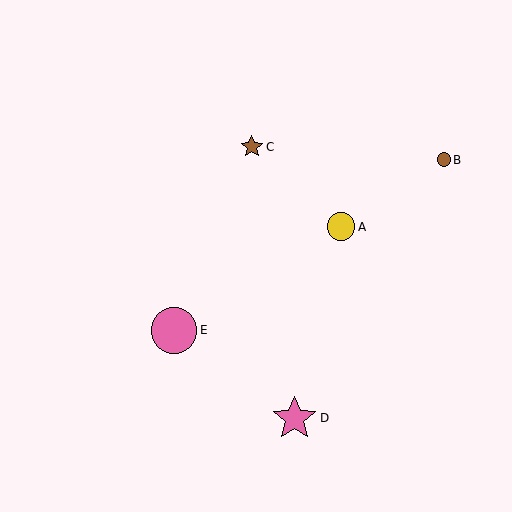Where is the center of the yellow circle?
The center of the yellow circle is at (341, 227).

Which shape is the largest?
The pink circle (labeled E) is the largest.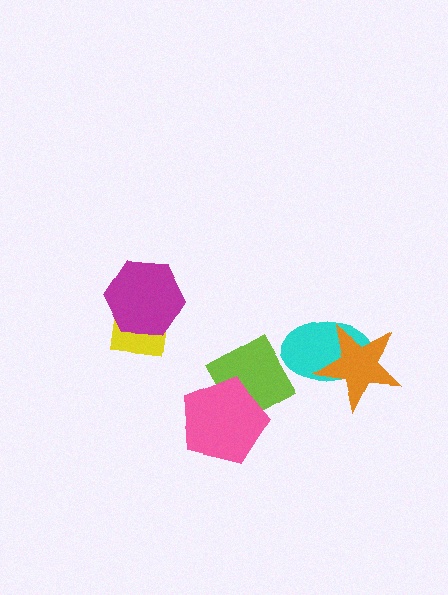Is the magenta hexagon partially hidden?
No, no other shape covers it.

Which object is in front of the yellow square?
The magenta hexagon is in front of the yellow square.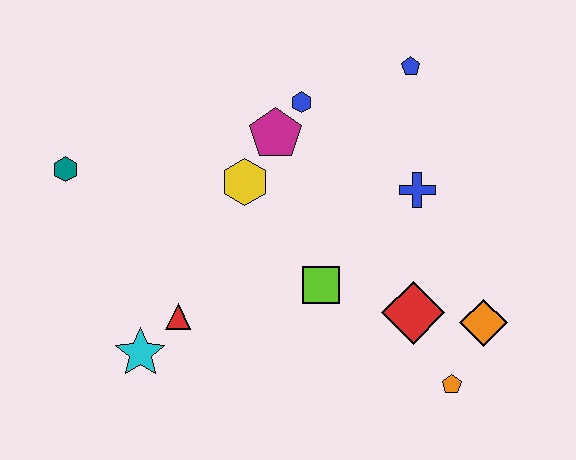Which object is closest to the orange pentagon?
The orange diamond is closest to the orange pentagon.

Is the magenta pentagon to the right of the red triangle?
Yes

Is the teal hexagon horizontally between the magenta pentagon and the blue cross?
No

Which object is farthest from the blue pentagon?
The cyan star is farthest from the blue pentagon.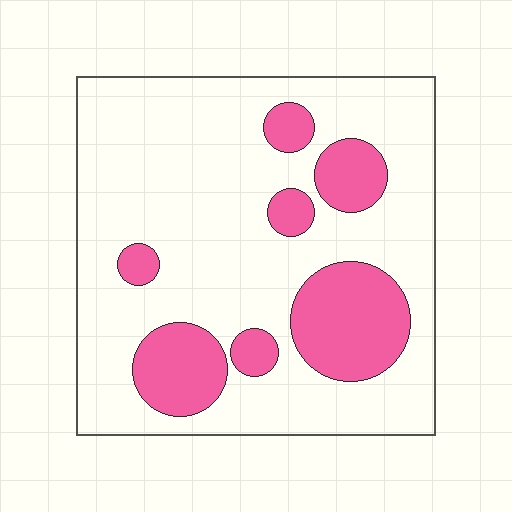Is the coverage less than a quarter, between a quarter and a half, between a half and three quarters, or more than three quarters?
Less than a quarter.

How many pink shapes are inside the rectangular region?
7.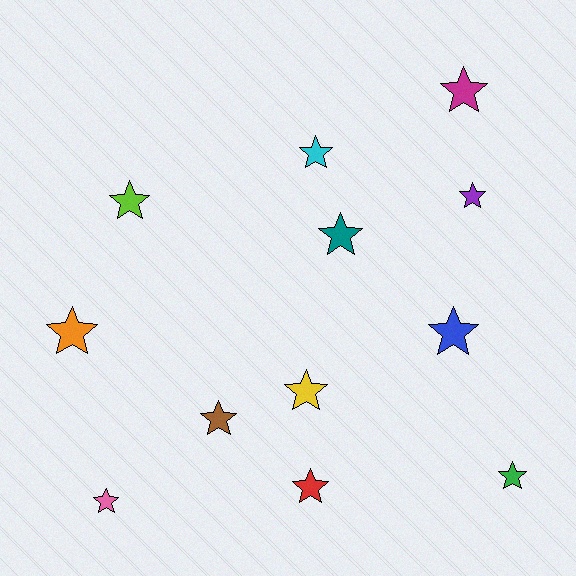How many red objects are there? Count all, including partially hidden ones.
There is 1 red object.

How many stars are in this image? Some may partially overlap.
There are 12 stars.